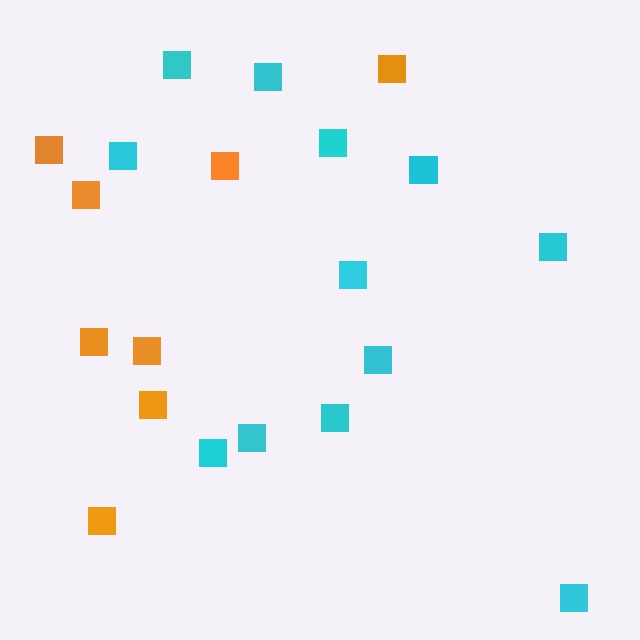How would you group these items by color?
There are 2 groups: one group of orange squares (8) and one group of cyan squares (12).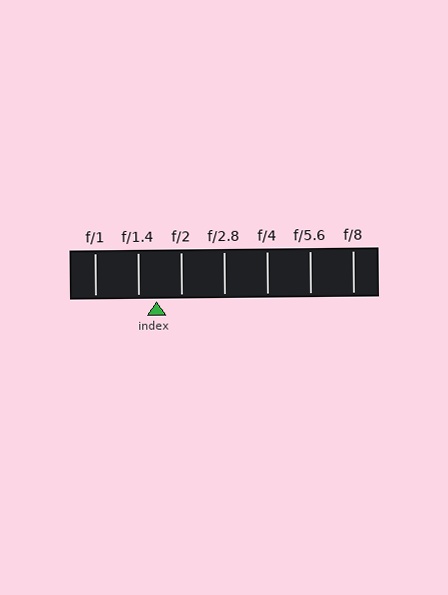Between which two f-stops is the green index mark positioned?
The index mark is between f/1.4 and f/2.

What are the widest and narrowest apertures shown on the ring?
The widest aperture shown is f/1 and the narrowest is f/8.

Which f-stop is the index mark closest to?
The index mark is closest to f/1.4.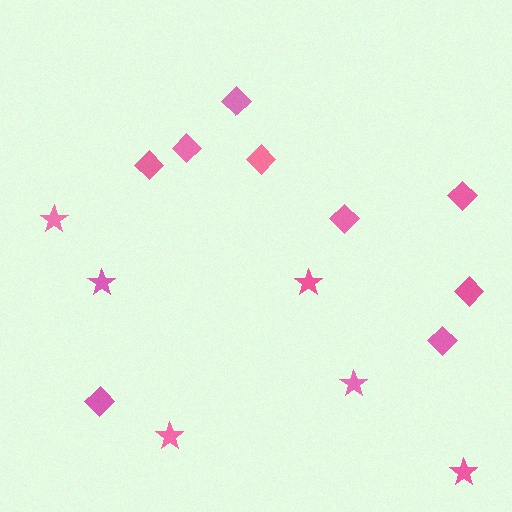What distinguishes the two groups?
There are 2 groups: one group of diamonds (9) and one group of stars (6).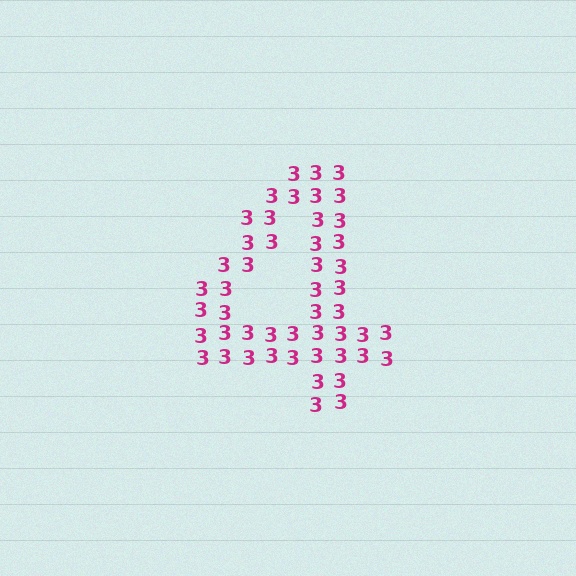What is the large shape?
The large shape is the digit 4.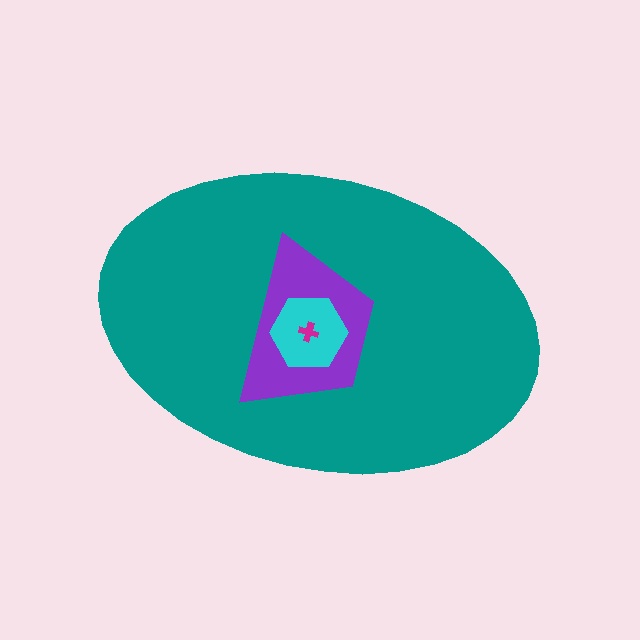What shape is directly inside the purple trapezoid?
The cyan hexagon.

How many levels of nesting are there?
4.